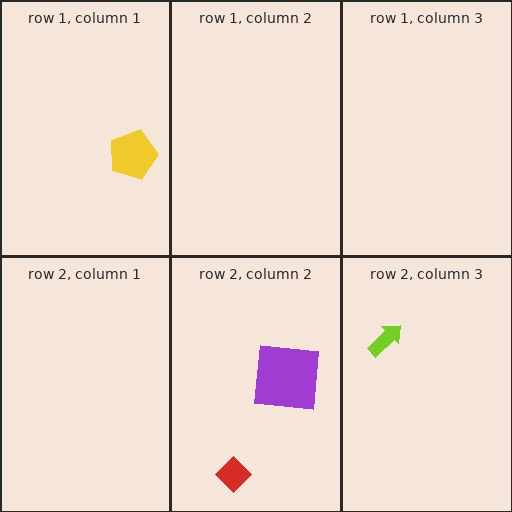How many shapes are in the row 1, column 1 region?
1.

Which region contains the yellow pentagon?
The row 1, column 1 region.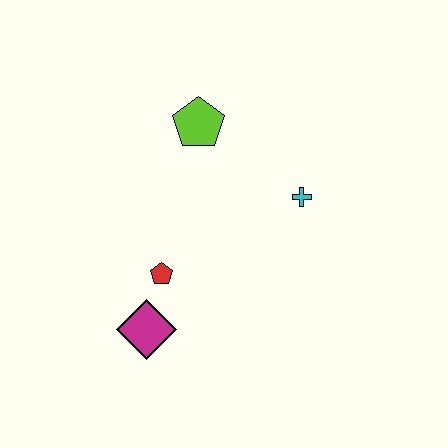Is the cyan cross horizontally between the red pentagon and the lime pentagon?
No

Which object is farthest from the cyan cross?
The magenta diamond is farthest from the cyan cross.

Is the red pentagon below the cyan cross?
Yes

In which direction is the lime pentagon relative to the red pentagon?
The lime pentagon is above the red pentagon.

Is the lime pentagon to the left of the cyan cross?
Yes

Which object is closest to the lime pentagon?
The cyan cross is closest to the lime pentagon.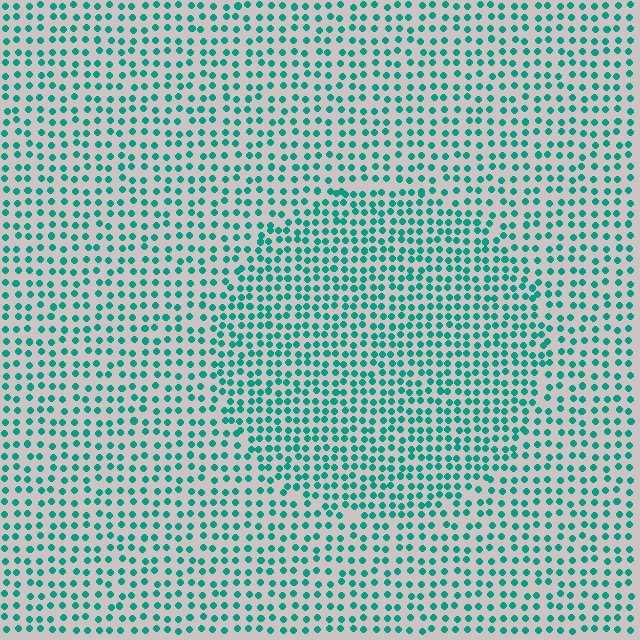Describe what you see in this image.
The image contains small teal elements arranged at two different densities. A circle-shaped region is visible where the elements are more densely packed than the surrounding area.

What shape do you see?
I see a circle.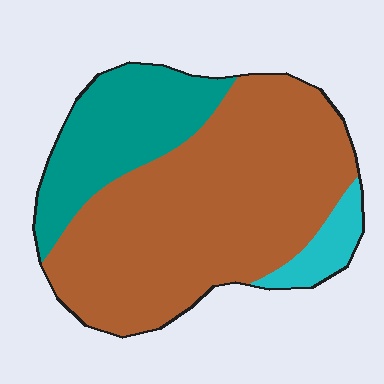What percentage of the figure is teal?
Teal takes up about one quarter (1/4) of the figure.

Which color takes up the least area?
Cyan, at roughly 5%.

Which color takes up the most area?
Brown, at roughly 70%.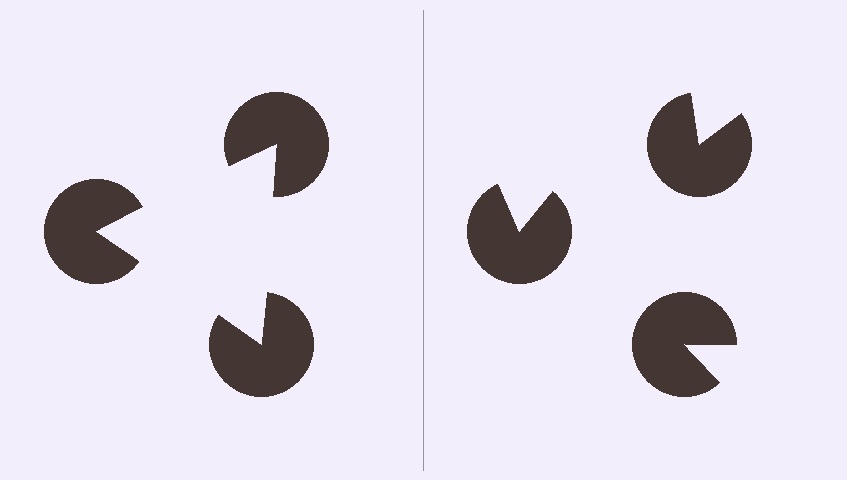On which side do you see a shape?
An illusory triangle appears on the left side. On the right side the wedge cuts are rotated, so no coherent shape forms.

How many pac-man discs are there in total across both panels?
6 — 3 on each side.